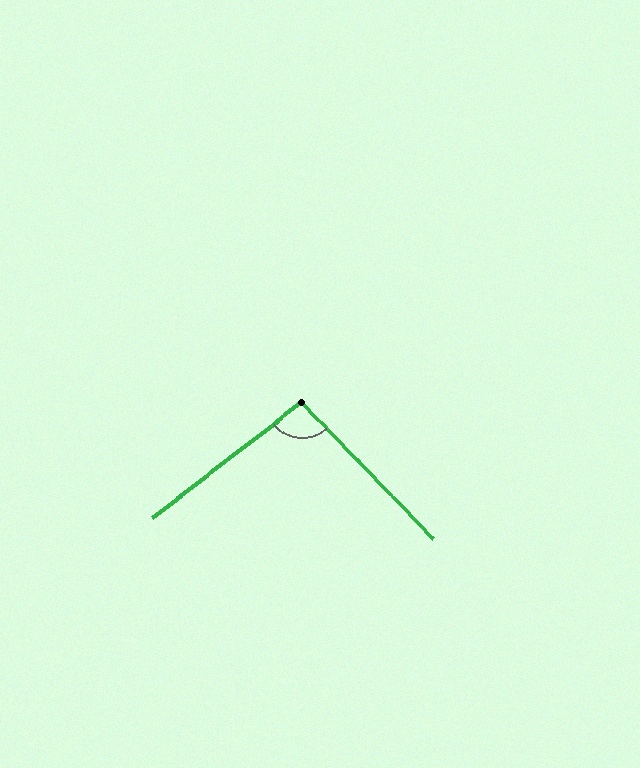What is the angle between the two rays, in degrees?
Approximately 96 degrees.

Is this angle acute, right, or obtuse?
It is obtuse.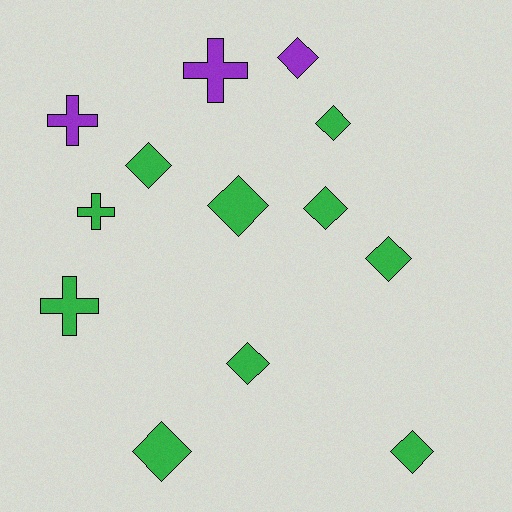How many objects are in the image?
There are 13 objects.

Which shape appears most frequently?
Diamond, with 9 objects.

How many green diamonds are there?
There are 8 green diamonds.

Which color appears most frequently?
Green, with 10 objects.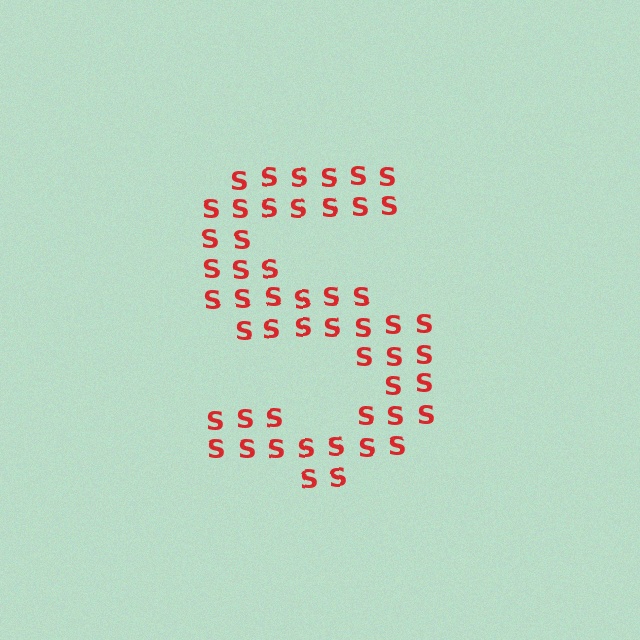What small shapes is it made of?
It is made of small letter S's.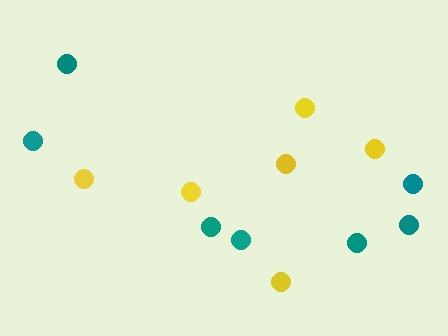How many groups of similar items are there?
There are 2 groups: one group of yellow circles (6) and one group of teal circles (7).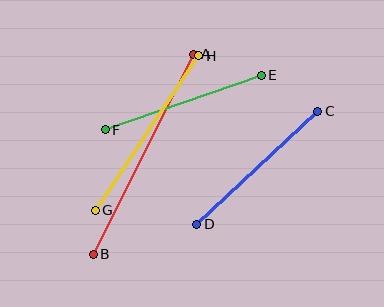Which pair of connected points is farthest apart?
Points A and B are farthest apart.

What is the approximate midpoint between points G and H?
The midpoint is at approximately (147, 133) pixels.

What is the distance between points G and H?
The distance is approximately 186 pixels.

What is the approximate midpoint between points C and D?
The midpoint is at approximately (257, 168) pixels.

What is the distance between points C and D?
The distance is approximately 166 pixels.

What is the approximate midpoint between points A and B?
The midpoint is at approximately (143, 154) pixels.